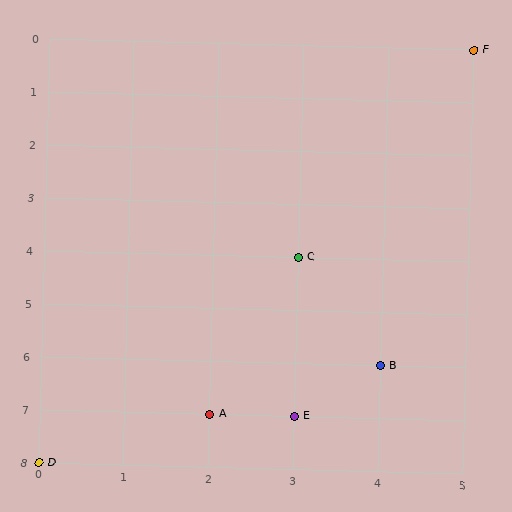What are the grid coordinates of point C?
Point C is at grid coordinates (3, 4).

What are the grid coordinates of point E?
Point E is at grid coordinates (3, 7).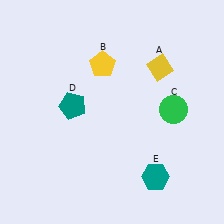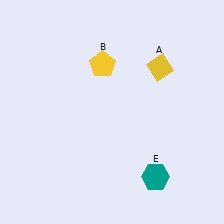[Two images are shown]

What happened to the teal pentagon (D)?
The teal pentagon (D) was removed in Image 2. It was in the top-left area of Image 1.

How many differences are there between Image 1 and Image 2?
There are 2 differences between the two images.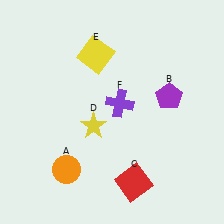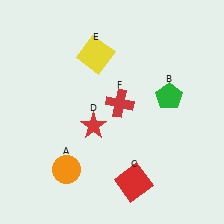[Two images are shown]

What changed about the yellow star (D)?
In Image 1, D is yellow. In Image 2, it changed to red.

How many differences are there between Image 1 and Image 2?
There are 3 differences between the two images.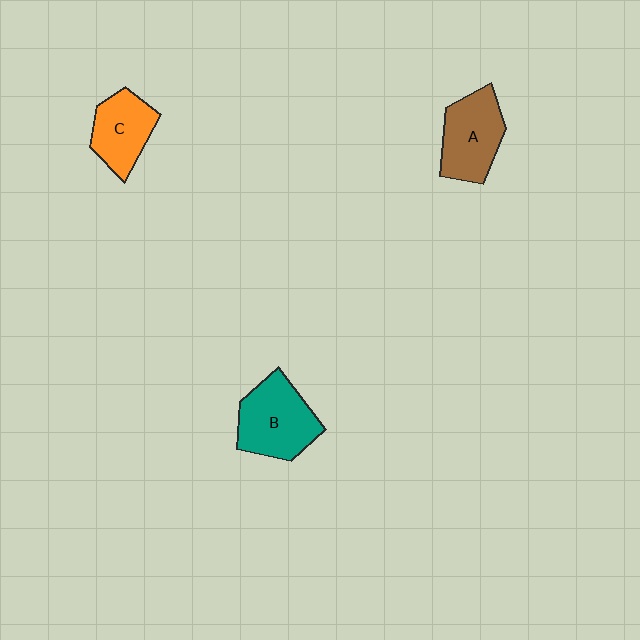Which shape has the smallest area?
Shape C (orange).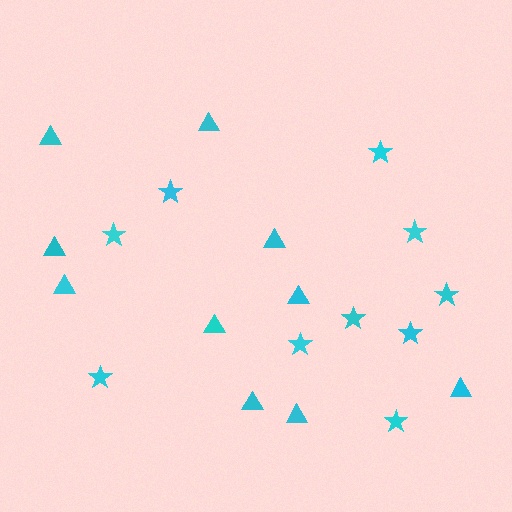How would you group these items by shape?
There are 2 groups: one group of stars (10) and one group of triangles (10).